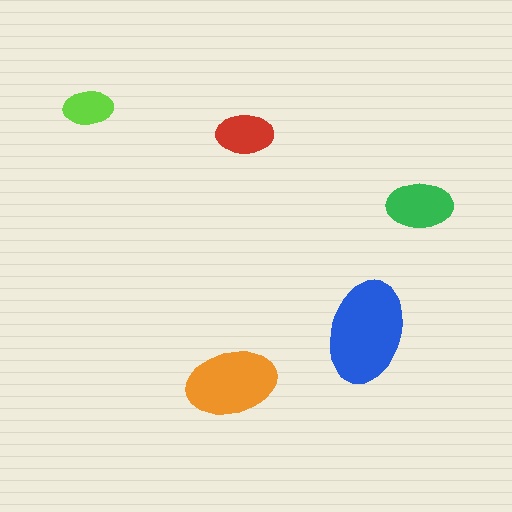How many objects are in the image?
There are 5 objects in the image.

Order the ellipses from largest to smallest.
the blue one, the orange one, the green one, the red one, the lime one.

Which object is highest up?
The lime ellipse is topmost.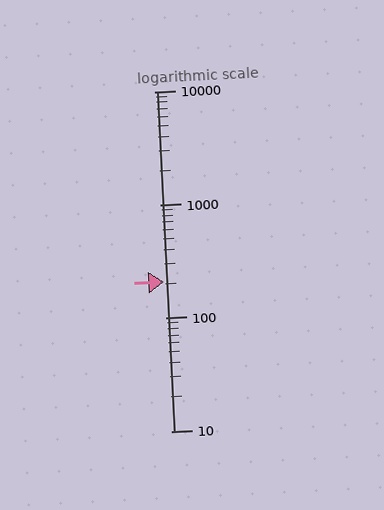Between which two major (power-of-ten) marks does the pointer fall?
The pointer is between 100 and 1000.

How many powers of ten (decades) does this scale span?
The scale spans 3 decades, from 10 to 10000.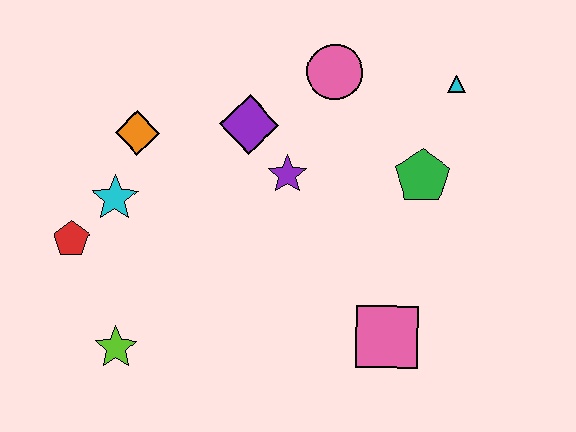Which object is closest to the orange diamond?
The cyan star is closest to the orange diamond.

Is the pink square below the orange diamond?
Yes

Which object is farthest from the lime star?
The cyan triangle is farthest from the lime star.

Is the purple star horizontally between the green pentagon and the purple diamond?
Yes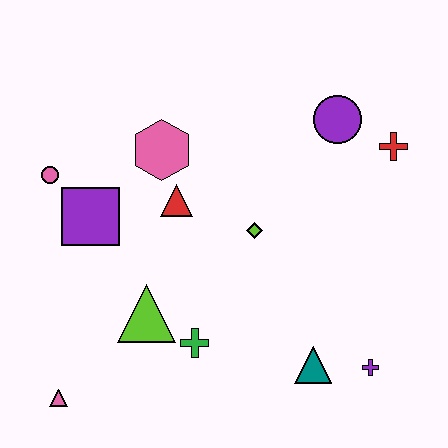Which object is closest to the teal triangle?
The purple cross is closest to the teal triangle.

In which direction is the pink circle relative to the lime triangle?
The pink circle is above the lime triangle.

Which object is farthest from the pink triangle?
The red cross is farthest from the pink triangle.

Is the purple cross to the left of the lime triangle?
No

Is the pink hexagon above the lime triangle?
Yes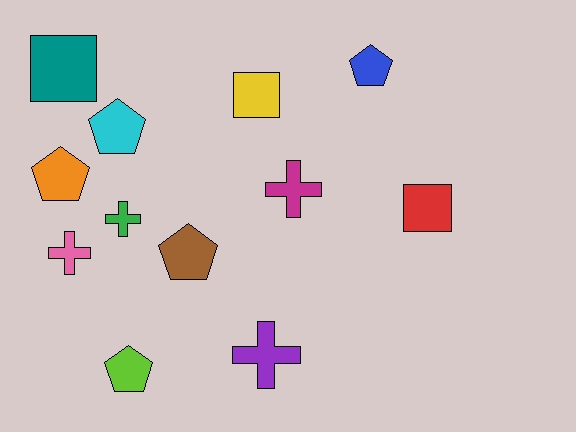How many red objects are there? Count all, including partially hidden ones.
There is 1 red object.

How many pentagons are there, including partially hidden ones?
There are 5 pentagons.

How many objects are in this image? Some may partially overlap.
There are 12 objects.